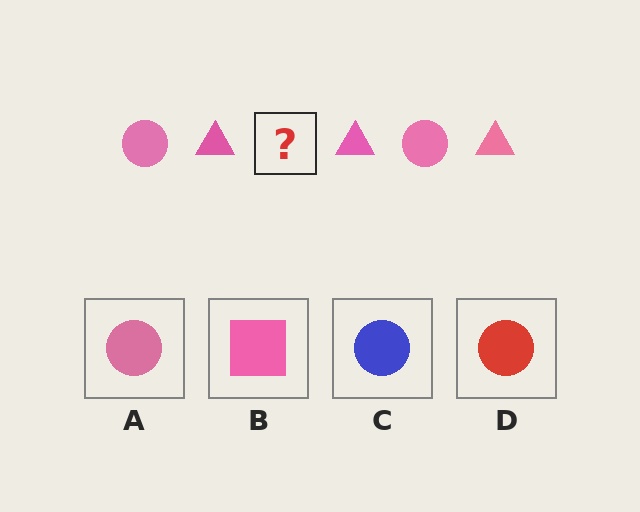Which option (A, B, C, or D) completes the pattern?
A.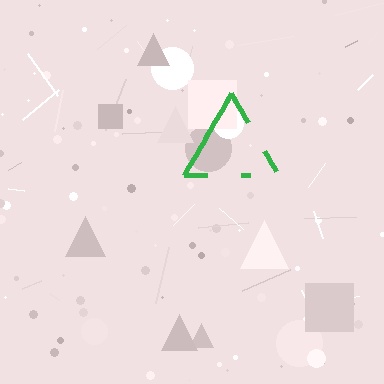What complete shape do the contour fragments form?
The contour fragments form a triangle.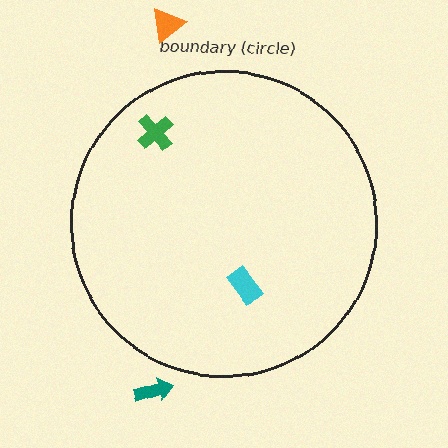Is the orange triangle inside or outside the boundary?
Outside.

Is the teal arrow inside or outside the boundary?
Outside.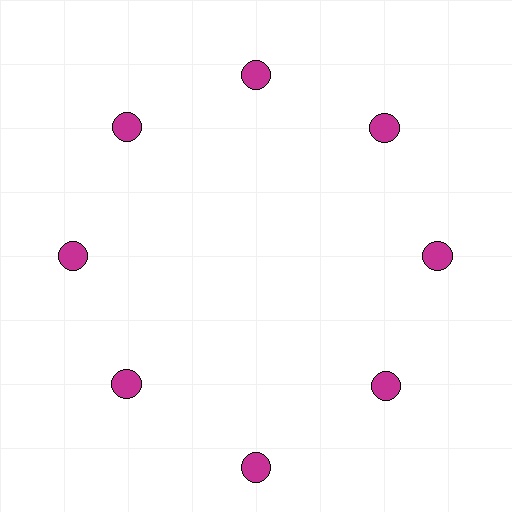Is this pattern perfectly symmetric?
No. The 8 magenta circles are arranged in a ring, but one element near the 6 o'clock position is pushed outward from the center, breaking the 8-fold rotational symmetry.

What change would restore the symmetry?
The symmetry would be restored by moving it inward, back onto the ring so that all 8 circles sit at equal angles and equal distance from the center.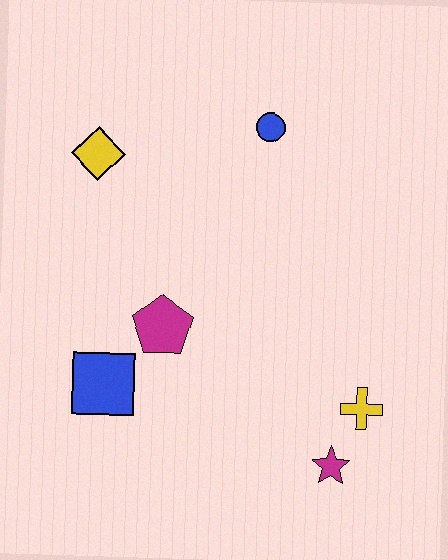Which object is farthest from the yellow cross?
The yellow diamond is farthest from the yellow cross.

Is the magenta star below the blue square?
Yes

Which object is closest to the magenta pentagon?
The blue square is closest to the magenta pentagon.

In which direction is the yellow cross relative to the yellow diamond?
The yellow cross is to the right of the yellow diamond.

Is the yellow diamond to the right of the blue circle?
No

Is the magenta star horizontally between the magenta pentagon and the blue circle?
No